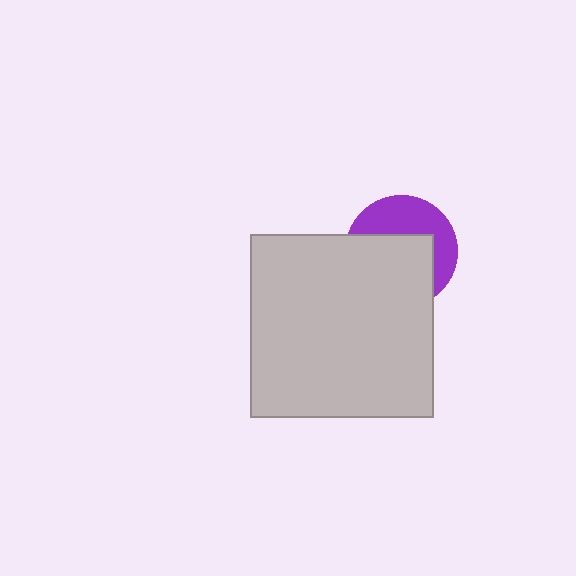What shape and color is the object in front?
The object in front is a light gray square.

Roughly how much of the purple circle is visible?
A small part of it is visible (roughly 42%).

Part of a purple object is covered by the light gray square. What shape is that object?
It is a circle.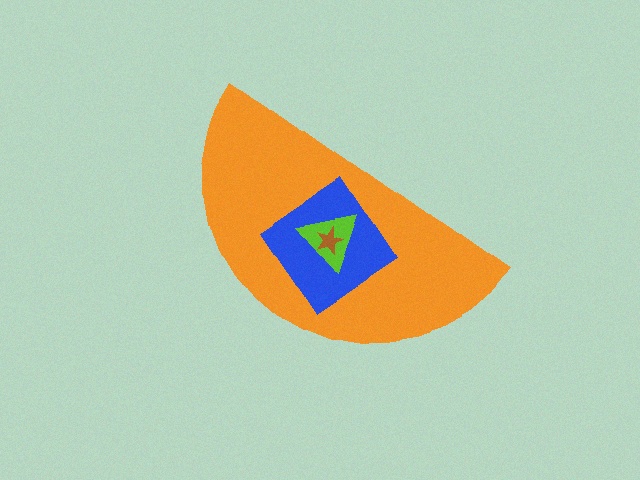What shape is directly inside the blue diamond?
The lime triangle.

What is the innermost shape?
The brown star.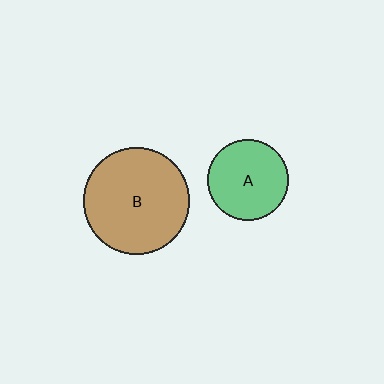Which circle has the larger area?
Circle B (brown).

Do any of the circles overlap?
No, none of the circles overlap.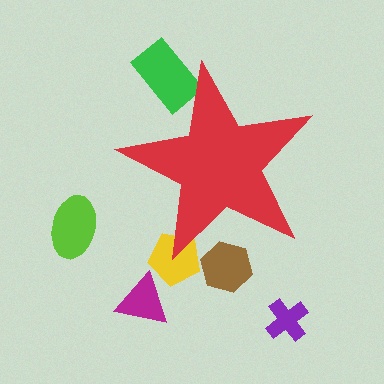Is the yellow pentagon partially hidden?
Yes, the yellow pentagon is partially hidden behind the red star.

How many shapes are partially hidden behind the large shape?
3 shapes are partially hidden.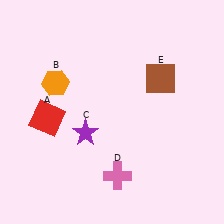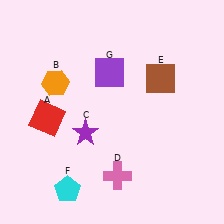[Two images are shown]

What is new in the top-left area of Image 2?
A purple square (G) was added in the top-left area of Image 2.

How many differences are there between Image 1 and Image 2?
There are 2 differences between the two images.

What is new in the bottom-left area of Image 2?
A cyan pentagon (F) was added in the bottom-left area of Image 2.